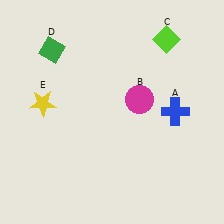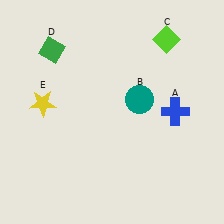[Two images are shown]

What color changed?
The circle (B) changed from magenta in Image 1 to teal in Image 2.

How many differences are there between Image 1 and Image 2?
There is 1 difference between the two images.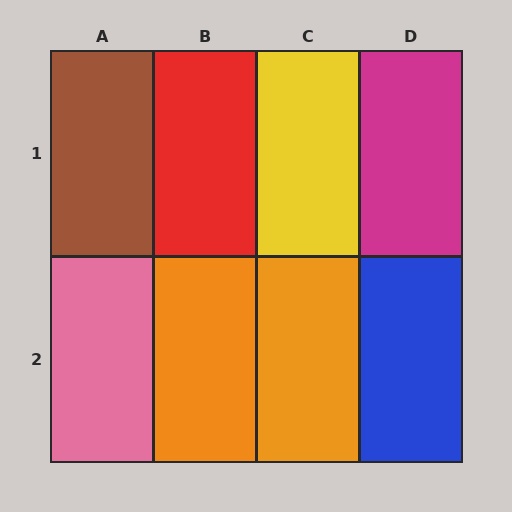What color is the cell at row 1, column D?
Magenta.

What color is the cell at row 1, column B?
Red.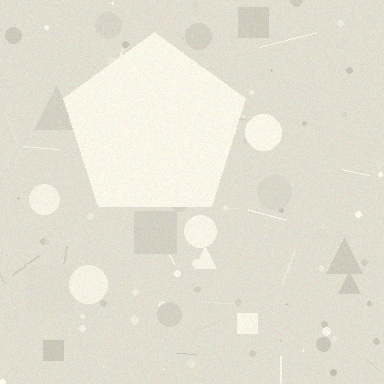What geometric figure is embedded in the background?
A pentagon is embedded in the background.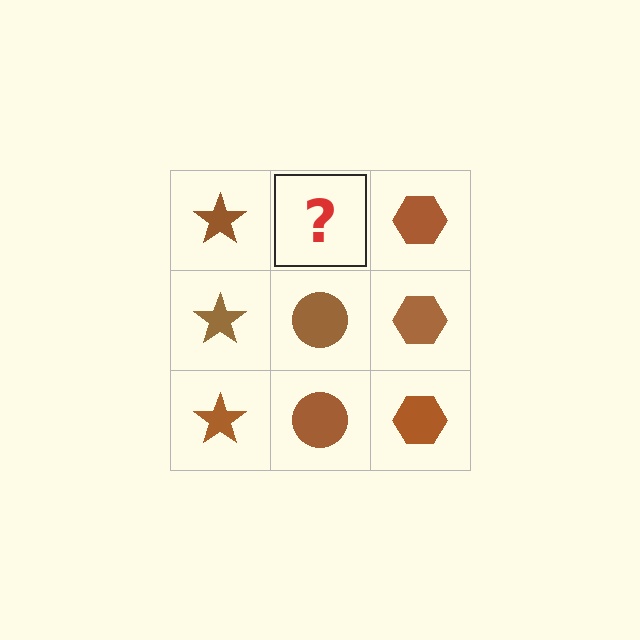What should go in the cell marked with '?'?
The missing cell should contain a brown circle.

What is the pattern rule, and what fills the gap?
The rule is that each column has a consistent shape. The gap should be filled with a brown circle.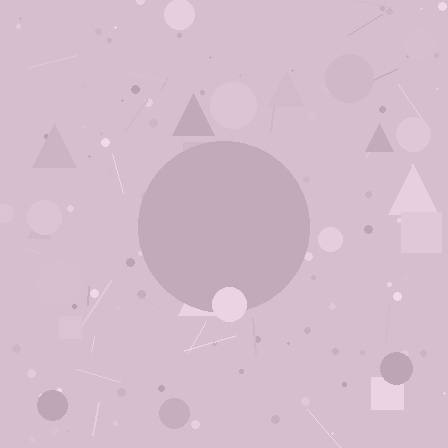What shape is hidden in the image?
A circle is hidden in the image.